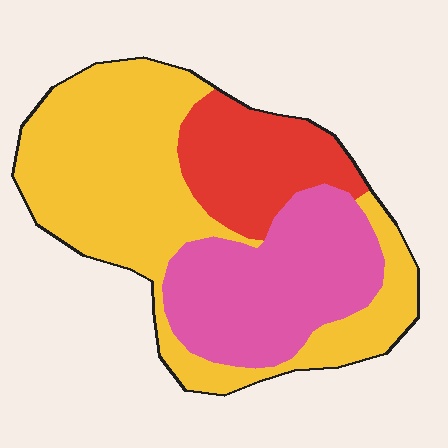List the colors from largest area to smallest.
From largest to smallest: yellow, pink, red.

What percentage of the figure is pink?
Pink takes up about one third (1/3) of the figure.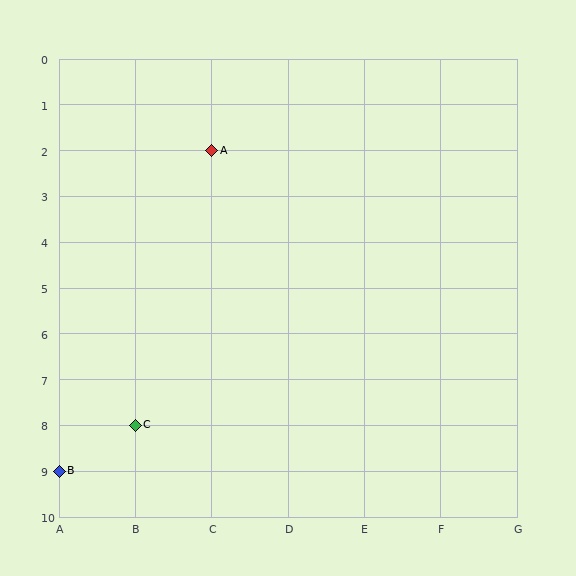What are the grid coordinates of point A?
Point A is at grid coordinates (C, 2).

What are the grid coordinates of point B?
Point B is at grid coordinates (A, 9).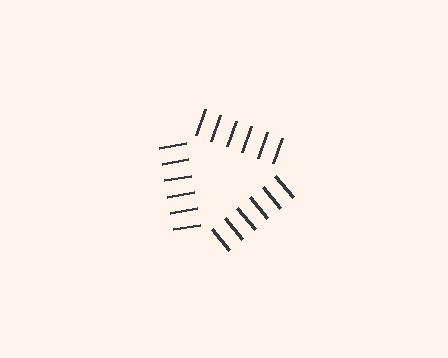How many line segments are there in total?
18 — 6 along each of the 3 edges.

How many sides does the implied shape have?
3 sides — the line-ends trace a triangle.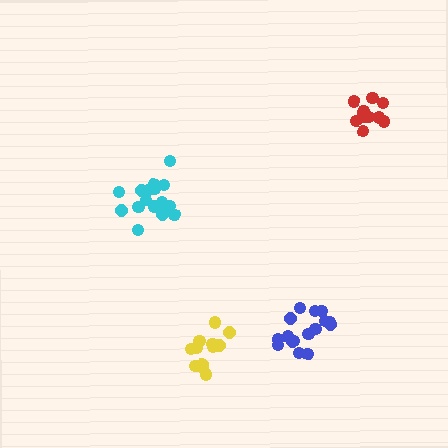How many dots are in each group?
Group 1: 16 dots, Group 2: 11 dots, Group 3: 12 dots, Group 4: 16 dots (55 total).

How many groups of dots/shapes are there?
There are 4 groups.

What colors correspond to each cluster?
The clusters are colored: cyan, red, yellow, blue.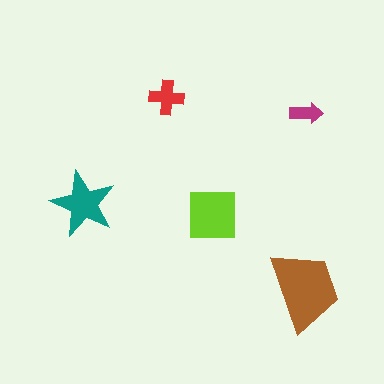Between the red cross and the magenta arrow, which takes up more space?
The red cross.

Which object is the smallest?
The magenta arrow.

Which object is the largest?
The brown trapezoid.